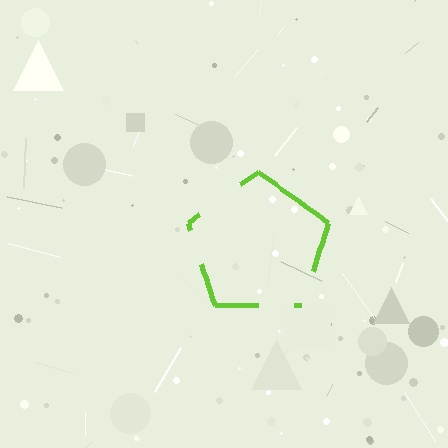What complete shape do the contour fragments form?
The contour fragments form a pentagon.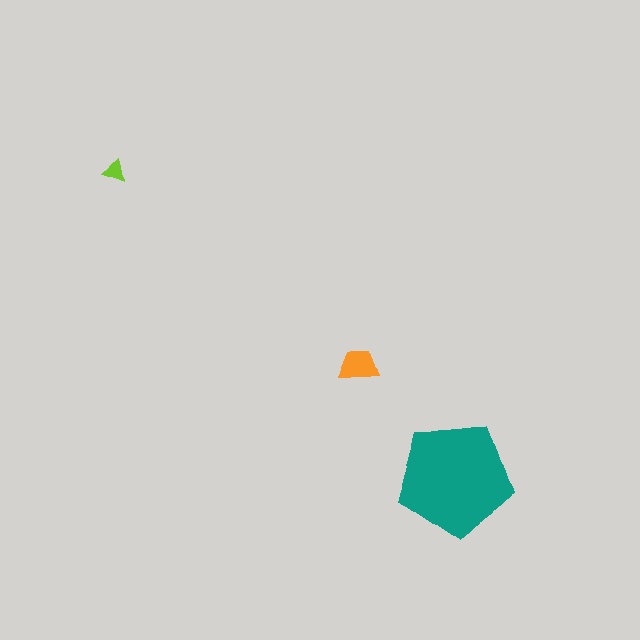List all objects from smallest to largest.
The lime triangle, the orange trapezoid, the teal pentagon.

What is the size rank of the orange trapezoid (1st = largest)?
2nd.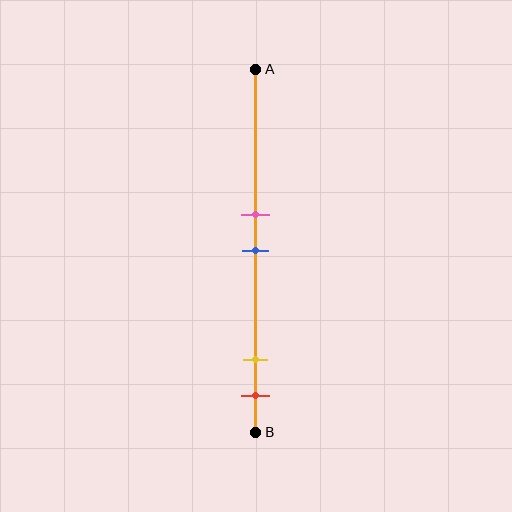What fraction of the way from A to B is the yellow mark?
The yellow mark is approximately 80% (0.8) of the way from A to B.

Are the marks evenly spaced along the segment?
No, the marks are not evenly spaced.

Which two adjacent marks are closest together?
The pink and blue marks are the closest adjacent pair.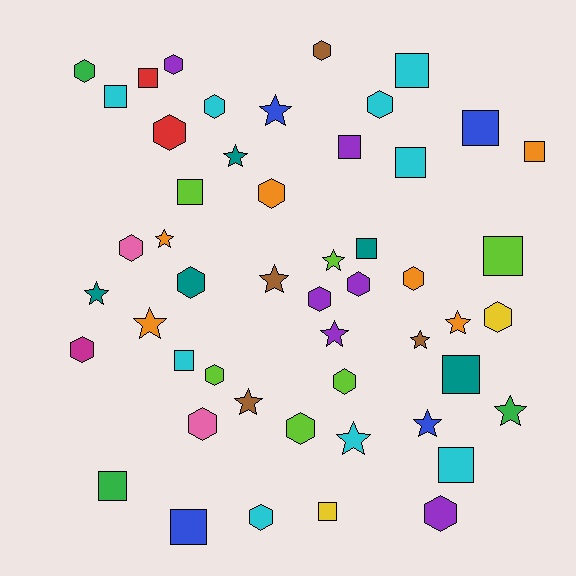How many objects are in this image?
There are 50 objects.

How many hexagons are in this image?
There are 20 hexagons.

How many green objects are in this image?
There are 3 green objects.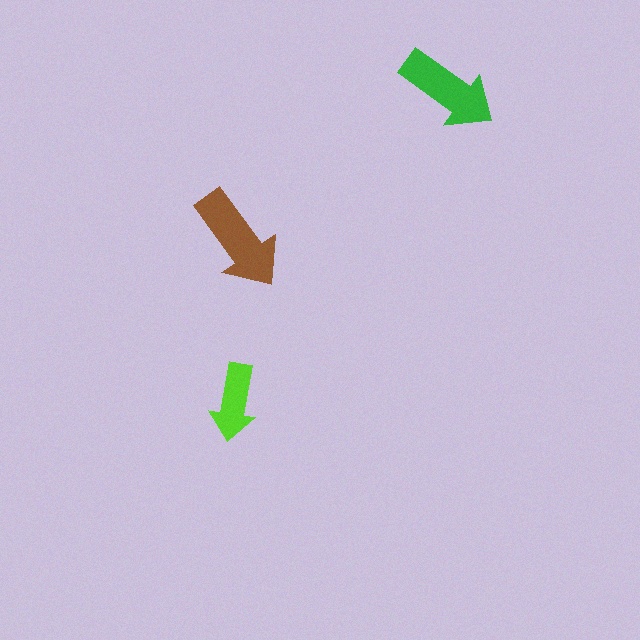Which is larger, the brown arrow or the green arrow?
The brown one.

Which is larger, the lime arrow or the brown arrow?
The brown one.